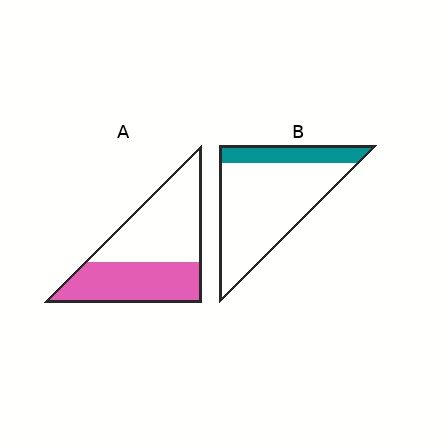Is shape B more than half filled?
No.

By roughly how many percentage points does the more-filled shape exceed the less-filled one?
By roughly 25 percentage points (A over B).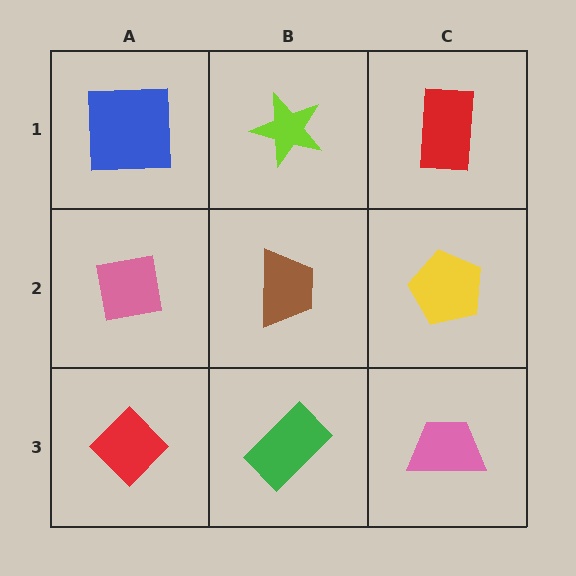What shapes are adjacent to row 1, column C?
A yellow pentagon (row 2, column C), a lime star (row 1, column B).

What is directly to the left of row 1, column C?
A lime star.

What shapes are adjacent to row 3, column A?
A pink square (row 2, column A), a green rectangle (row 3, column B).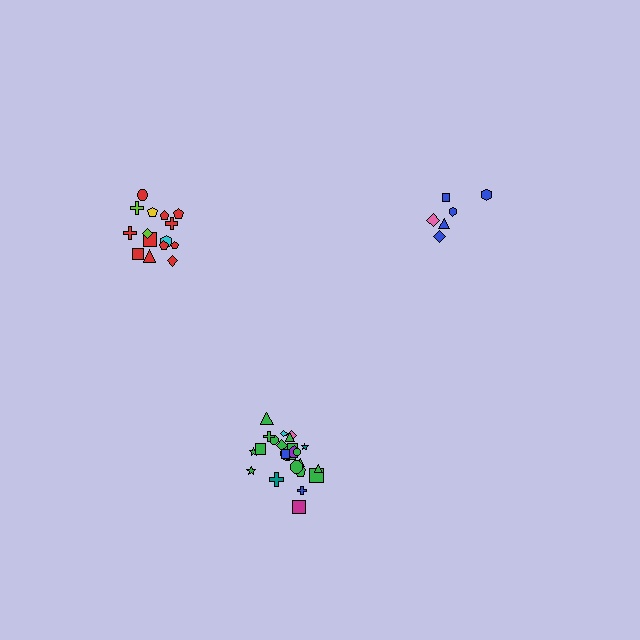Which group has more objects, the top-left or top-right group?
The top-left group.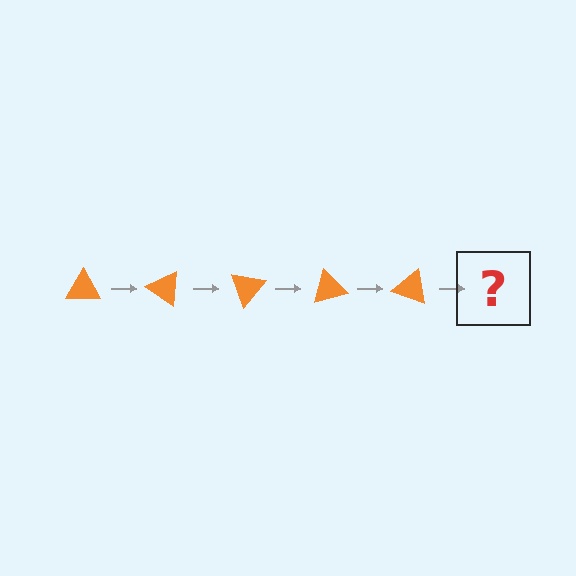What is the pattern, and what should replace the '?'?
The pattern is that the triangle rotates 35 degrees each step. The '?' should be an orange triangle rotated 175 degrees.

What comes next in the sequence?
The next element should be an orange triangle rotated 175 degrees.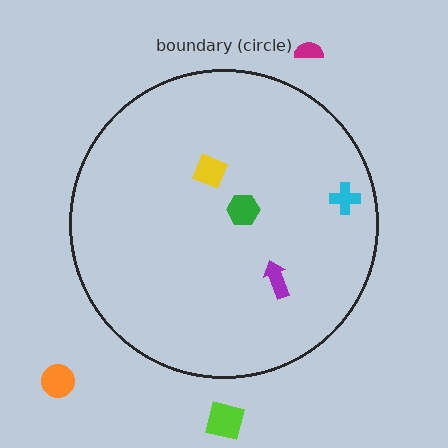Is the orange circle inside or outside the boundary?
Outside.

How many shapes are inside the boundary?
4 inside, 3 outside.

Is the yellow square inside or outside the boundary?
Inside.